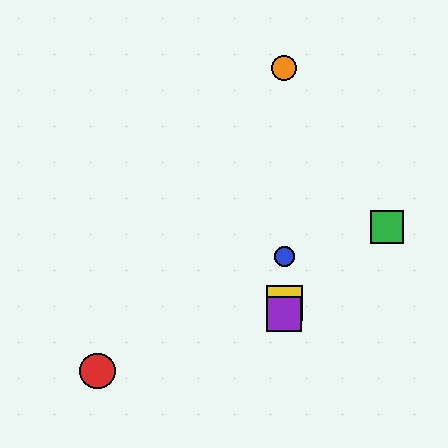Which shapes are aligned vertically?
The blue circle, the yellow square, the purple square, the orange circle are aligned vertically.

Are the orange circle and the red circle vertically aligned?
No, the orange circle is at x≈284 and the red circle is at x≈98.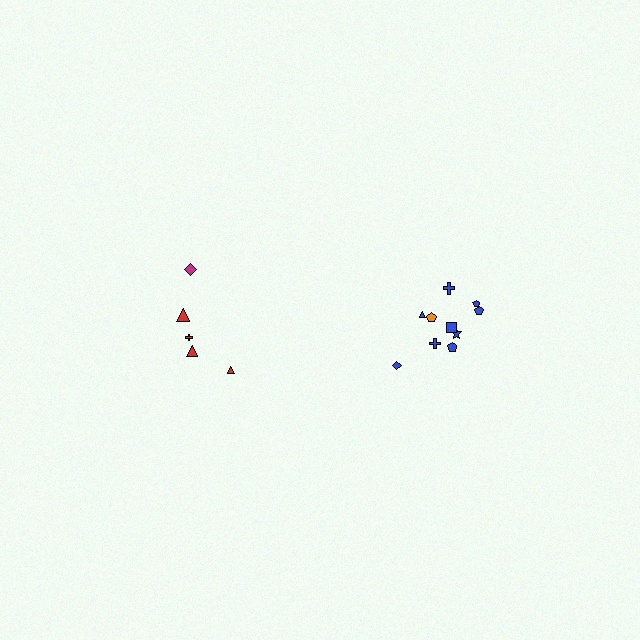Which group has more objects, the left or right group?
The right group.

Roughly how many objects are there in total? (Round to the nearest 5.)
Roughly 15 objects in total.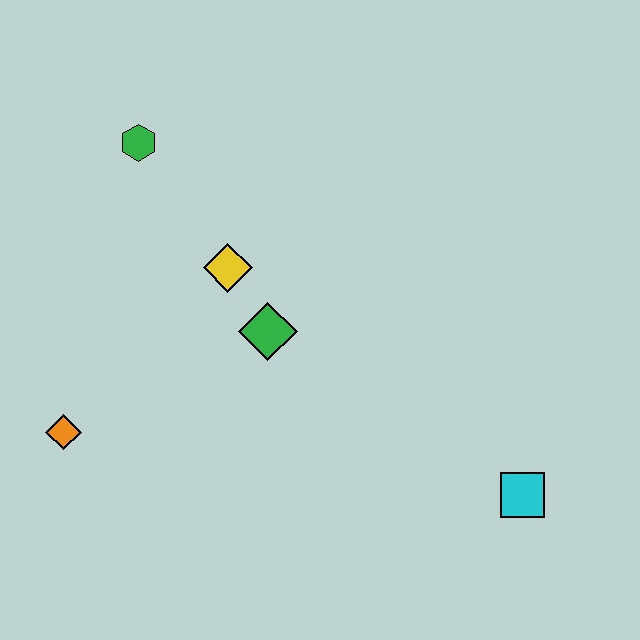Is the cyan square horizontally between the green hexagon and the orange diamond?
No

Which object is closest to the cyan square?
The green diamond is closest to the cyan square.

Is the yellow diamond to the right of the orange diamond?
Yes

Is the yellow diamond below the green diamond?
No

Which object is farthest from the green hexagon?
The cyan square is farthest from the green hexagon.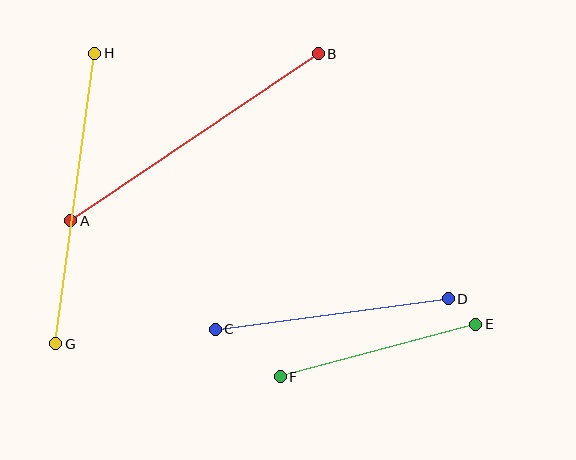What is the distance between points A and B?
The distance is approximately 299 pixels.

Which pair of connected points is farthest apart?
Points A and B are farthest apart.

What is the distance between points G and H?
The distance is approximately 293 pixels.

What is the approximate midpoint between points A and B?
The midpoint is at approximately (194, 137) pixels.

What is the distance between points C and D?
The distance is approximately 235 pixels.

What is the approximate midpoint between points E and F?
The midpoint is at approximately (378, 350) pixels.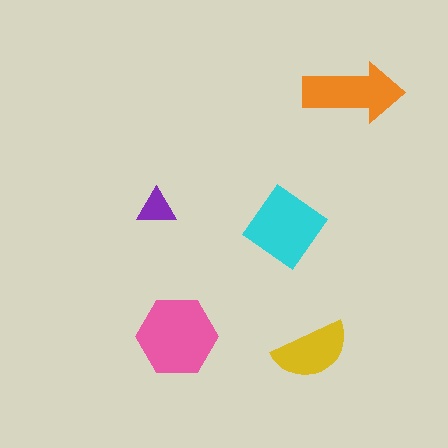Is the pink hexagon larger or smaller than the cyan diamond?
Larger.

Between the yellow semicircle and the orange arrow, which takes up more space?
The orange arrow.